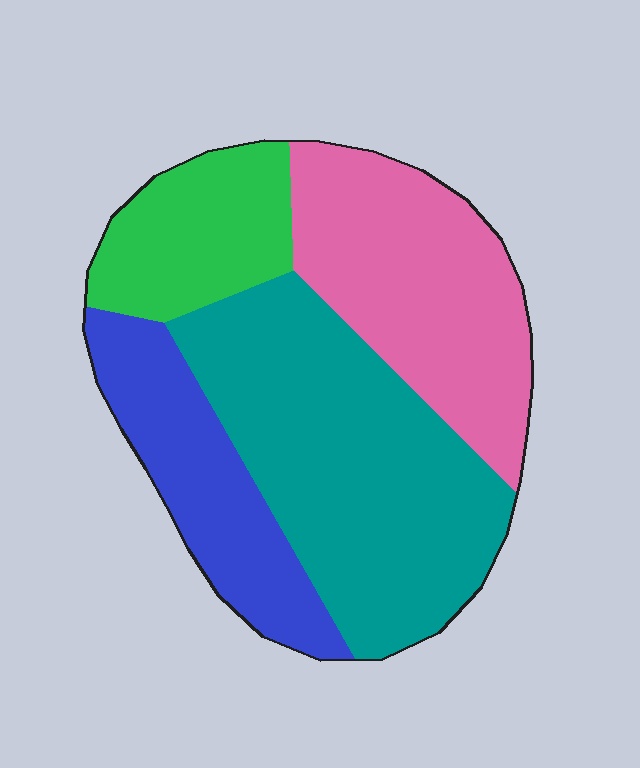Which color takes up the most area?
Teal, at roughly 40%.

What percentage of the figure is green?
Green covers roughly 15% of the figure.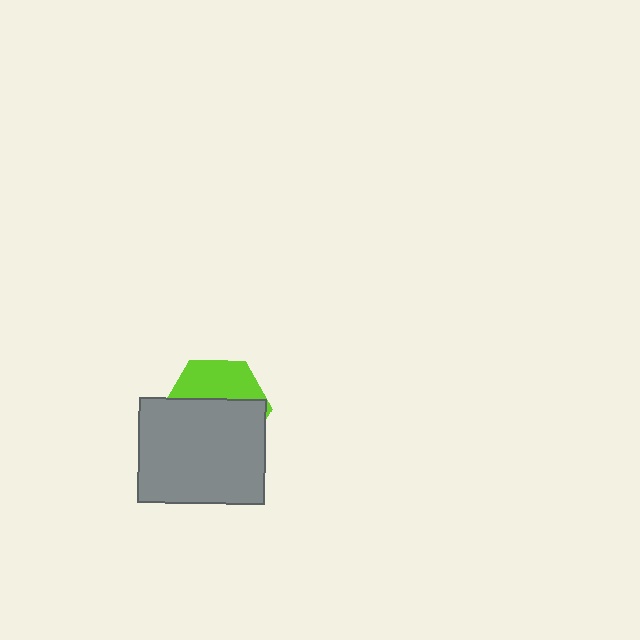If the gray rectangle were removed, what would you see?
You would see the complete lime hexagon.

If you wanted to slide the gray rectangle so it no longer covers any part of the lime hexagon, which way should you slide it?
Slide it down — that is the most direct way to separate the two shapes.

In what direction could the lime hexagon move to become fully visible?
The lime hexagon could move up. That would shift it out from behind the gray rectangle entirely.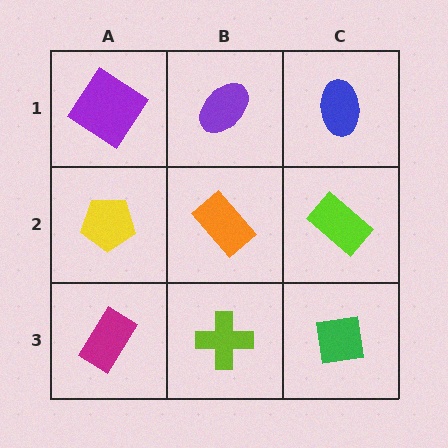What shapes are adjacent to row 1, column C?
A lime rectangle (row 2, column C), a purple ellipse (row 1, column B).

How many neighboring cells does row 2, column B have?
4.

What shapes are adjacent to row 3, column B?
An orange rectangle (row 2, column B), a magenta rectangle (row 3, column A), a green square (row 3, column C).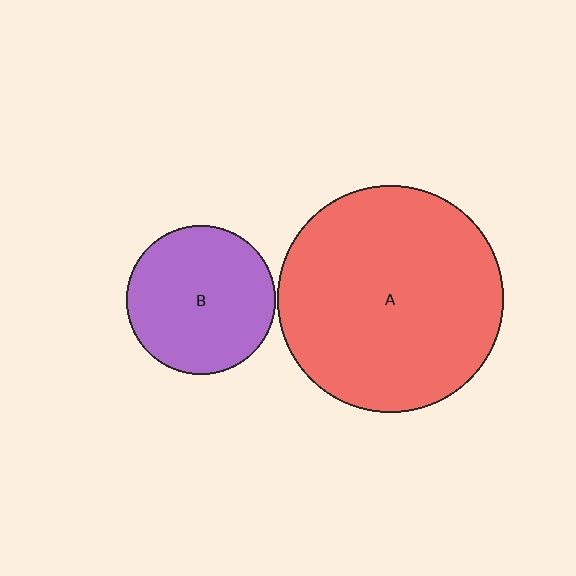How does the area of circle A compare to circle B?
Approximately 2.3 times.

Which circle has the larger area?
Circle A (red).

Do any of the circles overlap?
No, none of the circles overlap.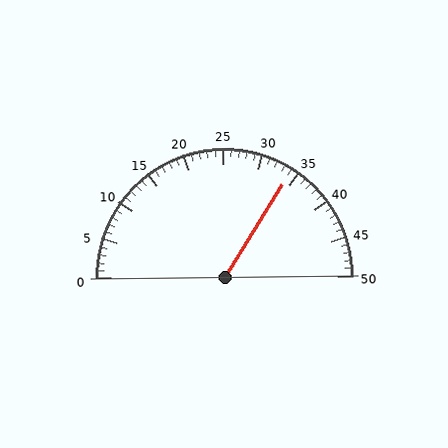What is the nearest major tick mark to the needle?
The nearest major tick mark is 35.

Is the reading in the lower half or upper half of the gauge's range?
The reading is in the upper half of the range (0 to 50).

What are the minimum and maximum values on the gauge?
The gauge ranges from 0 to 50.